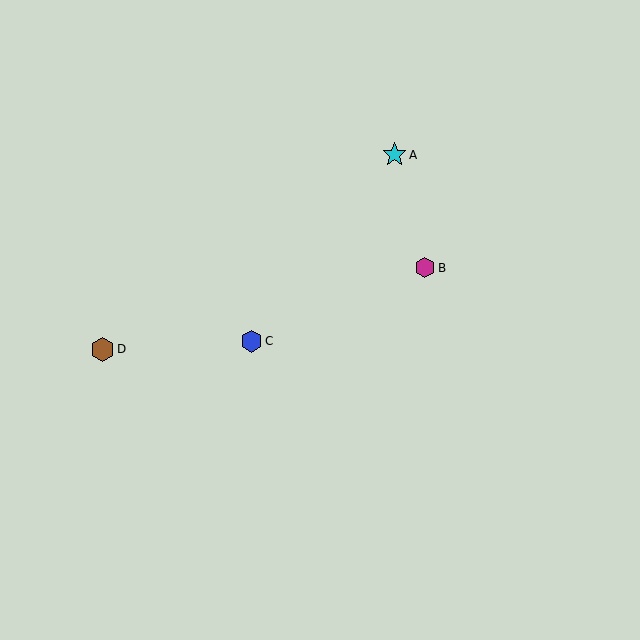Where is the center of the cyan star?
The center of the cyan star is at (395, 155).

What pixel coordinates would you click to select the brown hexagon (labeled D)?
Click at (102, 349) to select the brown hexagon D.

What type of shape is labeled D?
Shape D is a brown hexagon.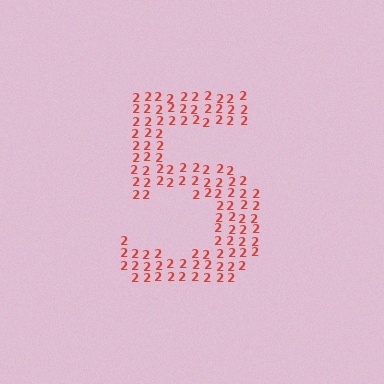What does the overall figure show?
The overall figure shows the digit 5.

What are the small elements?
The small elements are digit 2's.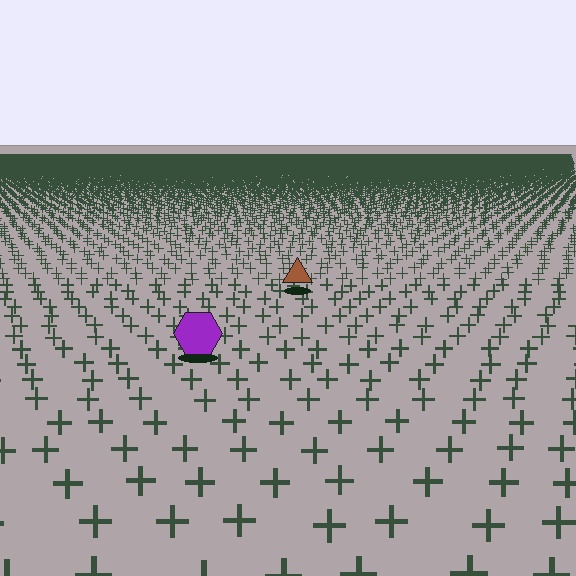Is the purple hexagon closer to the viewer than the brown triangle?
Yes. The purple hexagon is closer — you can tell from the texture gradient: the ground texture is coarser near it.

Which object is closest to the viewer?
The purple hexagon is closest. The texture marks near it are larger and more spread out.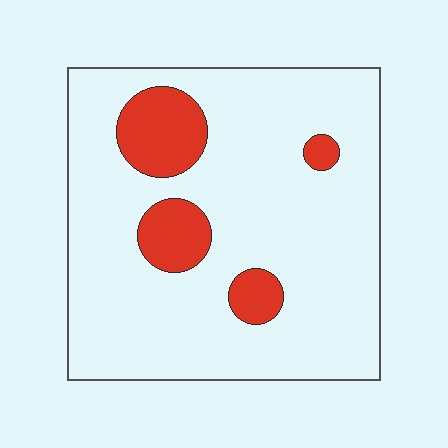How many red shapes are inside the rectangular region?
4.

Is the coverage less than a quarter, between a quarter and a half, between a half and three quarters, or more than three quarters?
Less than a quarter.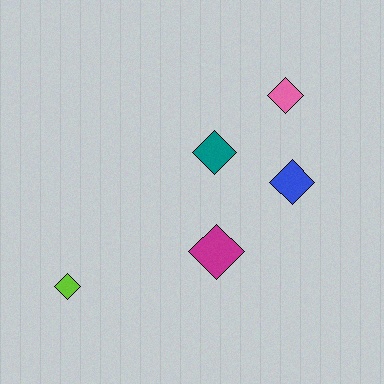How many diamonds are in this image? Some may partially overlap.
There are 5 diamonds.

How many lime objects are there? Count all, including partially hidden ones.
There is 1 lime object.